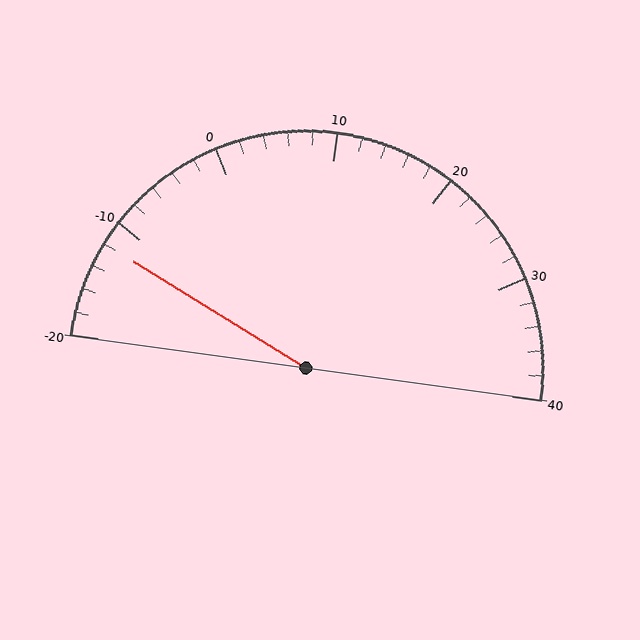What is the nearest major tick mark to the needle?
The nearest major tick mark is -10.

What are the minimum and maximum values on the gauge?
The gauge ranges from -20 to 40.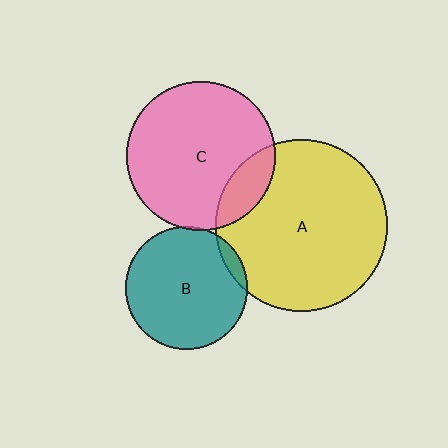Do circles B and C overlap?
Yes.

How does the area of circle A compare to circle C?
Approximately 1.3 times.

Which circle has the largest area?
Circle A (yellow).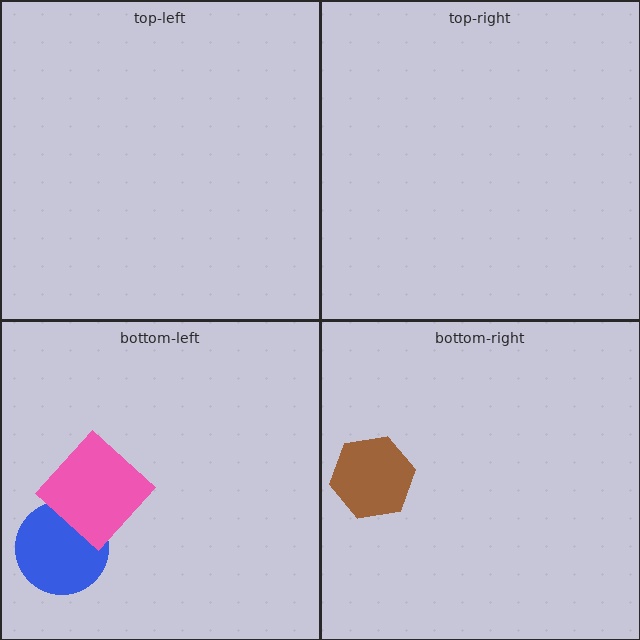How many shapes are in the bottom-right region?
1.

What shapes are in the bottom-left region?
The blue circle, the pink diamond.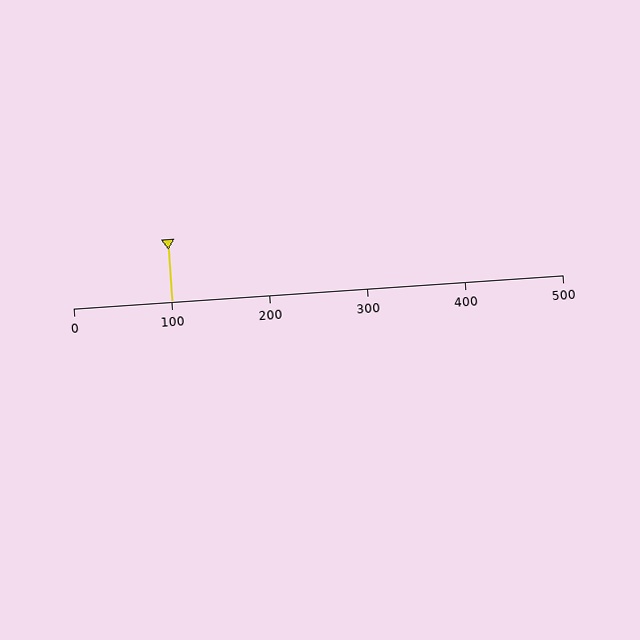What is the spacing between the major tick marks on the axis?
The major ticks are spaced 100 apart.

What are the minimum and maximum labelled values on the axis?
The axis runs from 0 to 500.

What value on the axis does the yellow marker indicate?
The marker indicates approximately 100.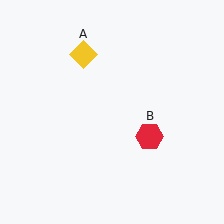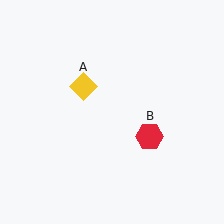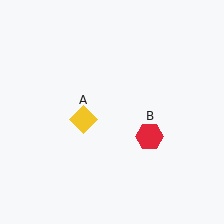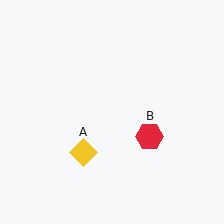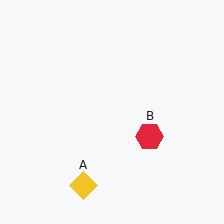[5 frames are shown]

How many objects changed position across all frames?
1 object changed position: yellow diamond (object A).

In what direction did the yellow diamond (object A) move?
The yellow diamond (object A) moved down.